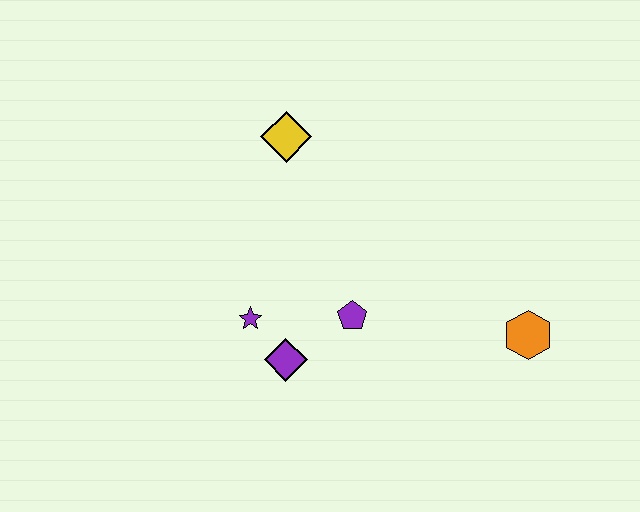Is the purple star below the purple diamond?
No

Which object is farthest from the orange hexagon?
The yellow diamond is farthest from the orange hexagon.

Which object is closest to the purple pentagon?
The purple diamond is closest to the purple pentagon.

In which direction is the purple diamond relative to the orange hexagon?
The purple diamond is to the left of the orange hexagon.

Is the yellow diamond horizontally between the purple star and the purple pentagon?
Yes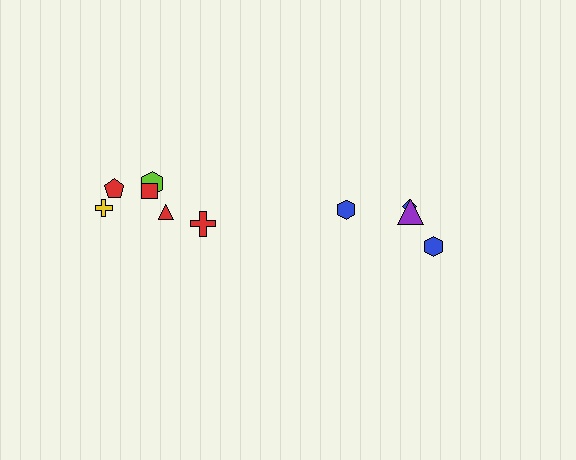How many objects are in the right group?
There are 4 objects.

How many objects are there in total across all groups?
There are 10 objects.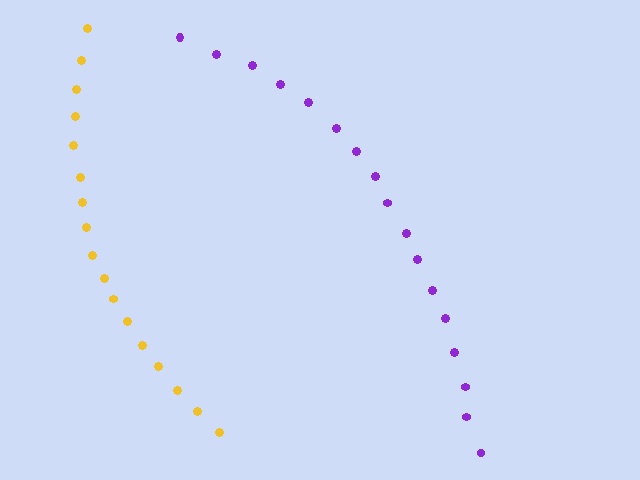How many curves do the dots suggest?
There are 2 distinct paths.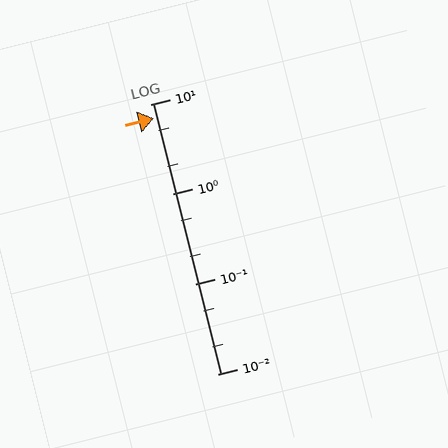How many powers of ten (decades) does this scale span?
The scale spans 3 decades, from 0.01 to 10.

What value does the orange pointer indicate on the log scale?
The pointer indicates approximately 6.9.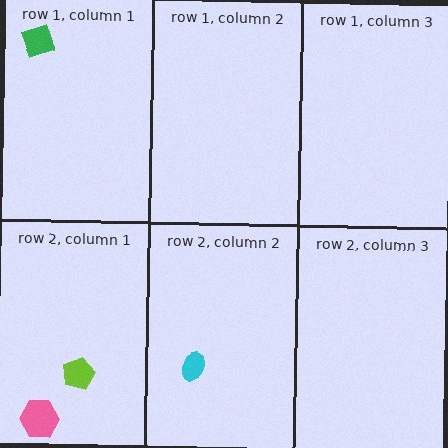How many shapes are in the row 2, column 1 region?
2.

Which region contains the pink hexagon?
The row 2, column 1 region.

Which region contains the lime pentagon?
The row 2, column 1 region.